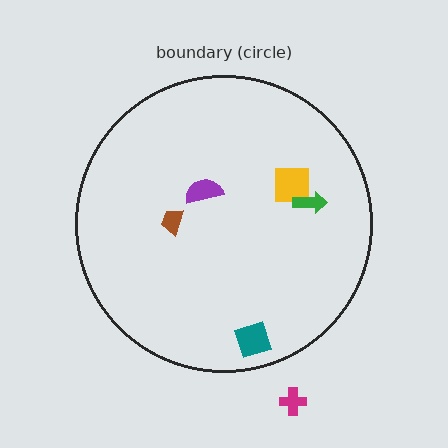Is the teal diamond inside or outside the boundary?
Inside.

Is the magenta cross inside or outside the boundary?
Outside.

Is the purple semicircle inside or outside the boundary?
Inside.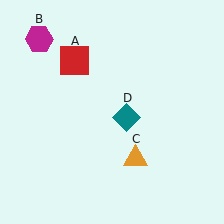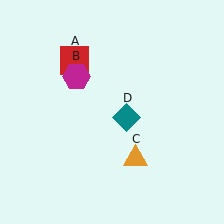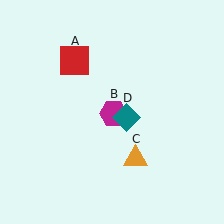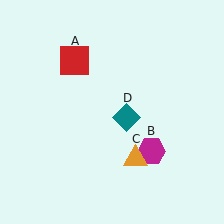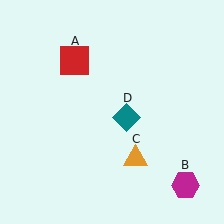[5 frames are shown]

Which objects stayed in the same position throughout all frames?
Red square (object A) and orange triangle (object C) and teal diamond (object D) remained stationary.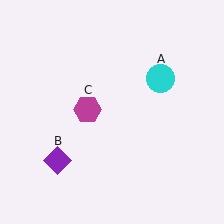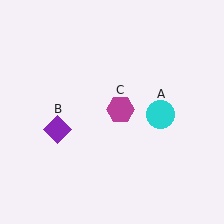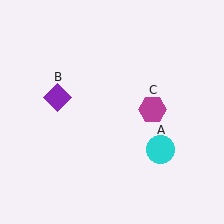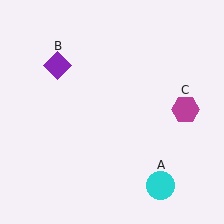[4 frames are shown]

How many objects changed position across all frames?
3 objects changed position: cyan circle (object A), purple diamond (object B), magenta hexagon (object C).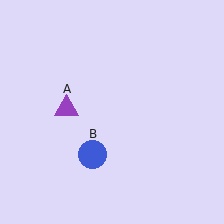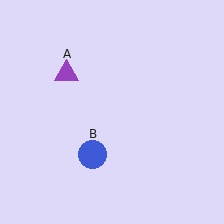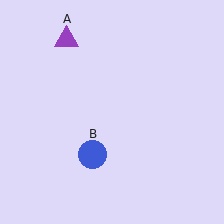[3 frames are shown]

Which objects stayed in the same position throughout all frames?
Blue circle (object B) remained stationary.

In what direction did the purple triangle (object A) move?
The purple triangle (object A) moved up.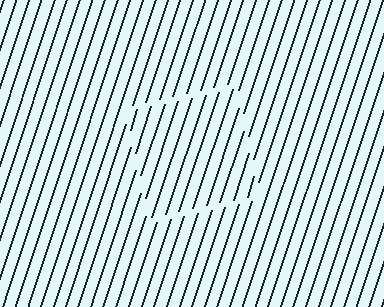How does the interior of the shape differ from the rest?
The interior of the shape contains the same grating, shifted by half a period — the contour is defined by the phase discontinuity where line-ends from the inner and outer gratings abut.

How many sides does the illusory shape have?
4 sides — the line-ends trace a square.